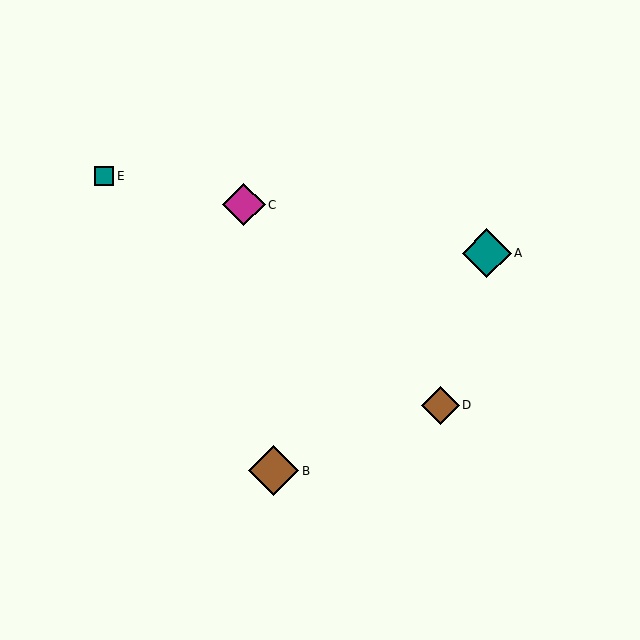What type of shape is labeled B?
Shape B is a brown diamond.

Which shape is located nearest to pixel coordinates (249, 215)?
The magenta diamond (labeled C) at (244, 205) is nearest to that location.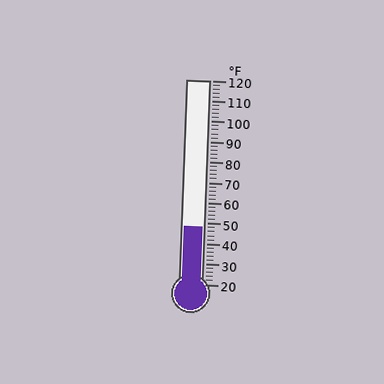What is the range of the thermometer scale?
The thermometer scale ranges from 20°F to 120°F.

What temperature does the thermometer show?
The thermometer shows approximately 48°F.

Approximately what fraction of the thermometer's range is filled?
The thermometer is filled to approximately 30% of its range.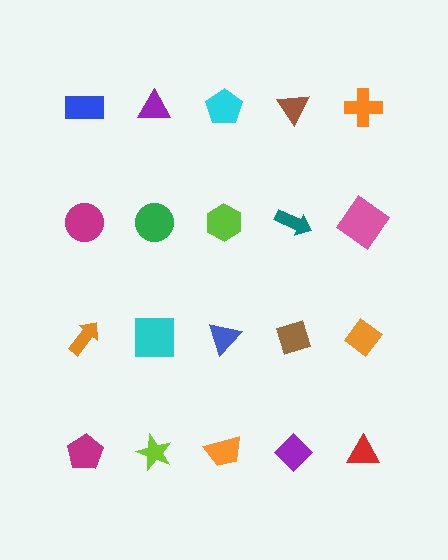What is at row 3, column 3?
A blue triangle.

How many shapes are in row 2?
5 shapes.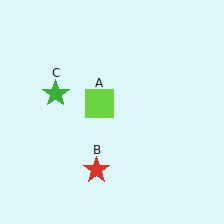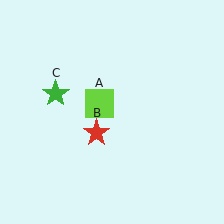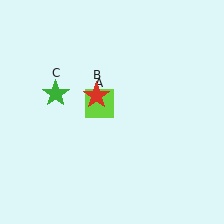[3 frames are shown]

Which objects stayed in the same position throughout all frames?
Lime square (object A) and green star (object C) remained stationary.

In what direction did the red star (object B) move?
The red star (object B) moved up.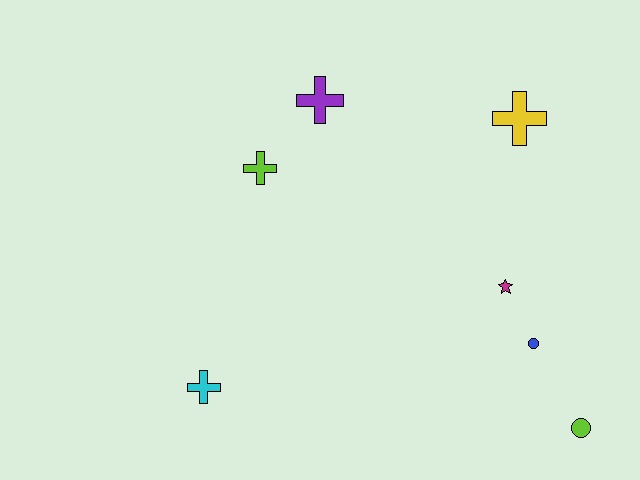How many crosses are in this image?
There are 4 crosses.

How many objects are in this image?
There are 7 objects.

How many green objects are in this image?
There are no green objects.